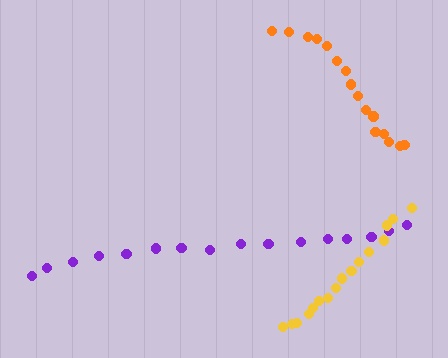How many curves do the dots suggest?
There are 3 distinct paths.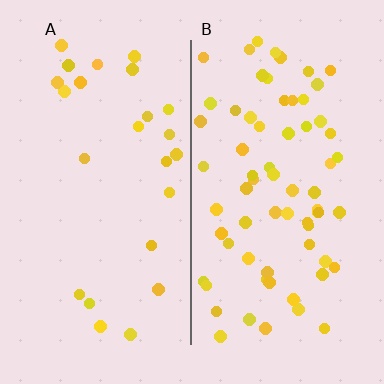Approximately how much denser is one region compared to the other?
Approximately 2.8× — region B over region A.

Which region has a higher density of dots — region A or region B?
B (the right).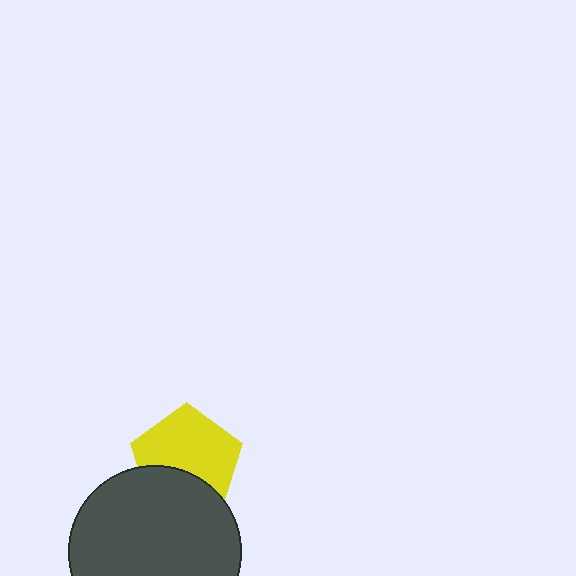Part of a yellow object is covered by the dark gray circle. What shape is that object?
It is a pentagon.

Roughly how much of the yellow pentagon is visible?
Most of it is visible (roughly 67%).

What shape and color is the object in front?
The object in front is a dark gray circle.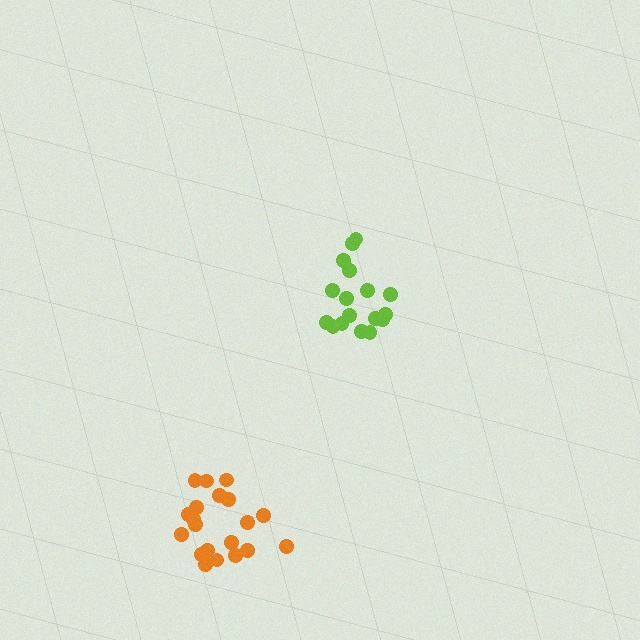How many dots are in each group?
Group 1: 17 dots, Group 2: 20 dots (37 total).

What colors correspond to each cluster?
The clusters are colored: lime, orange.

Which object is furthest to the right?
The lime cluster is rightmost.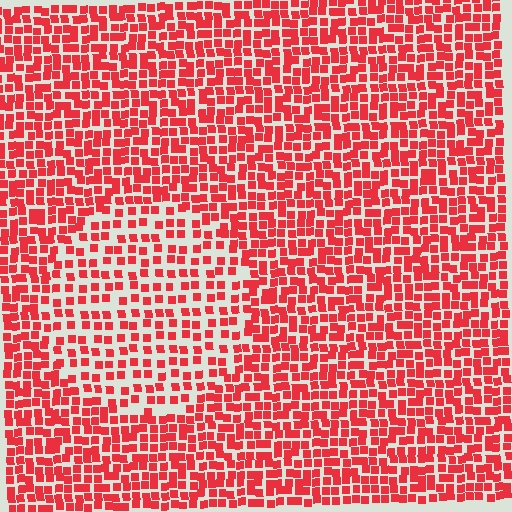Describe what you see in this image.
The image contains small red elements arranged at two different densities. A circle-shaped region is visible where the elements are less densely packed than the surrounding area.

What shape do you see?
I see a circle.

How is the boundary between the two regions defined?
The boundary is defined by a change in element density (approximately 1.7x ratio). All elements are the same color, size, and shape.